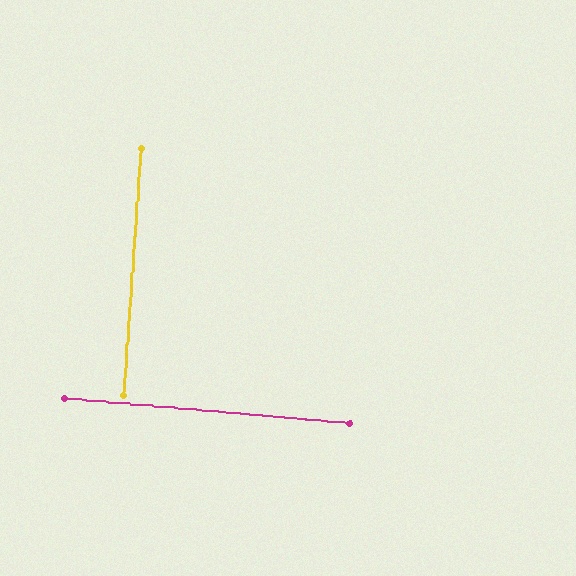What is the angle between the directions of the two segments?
Approximately 89 degrees.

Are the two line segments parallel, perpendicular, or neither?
Perpendicular — they meet at approximately 89°.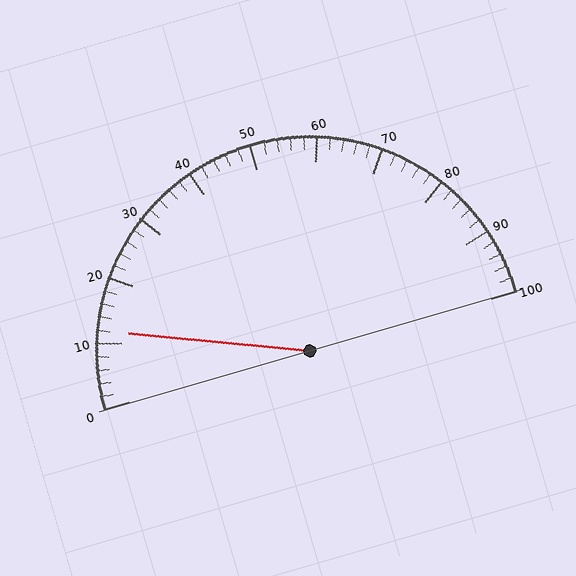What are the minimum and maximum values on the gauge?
The gauge ranges from 0 to 100.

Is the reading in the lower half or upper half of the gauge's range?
The reading is in the lower half of the range (0 to 100).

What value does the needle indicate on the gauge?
The needle indicates approximately 12.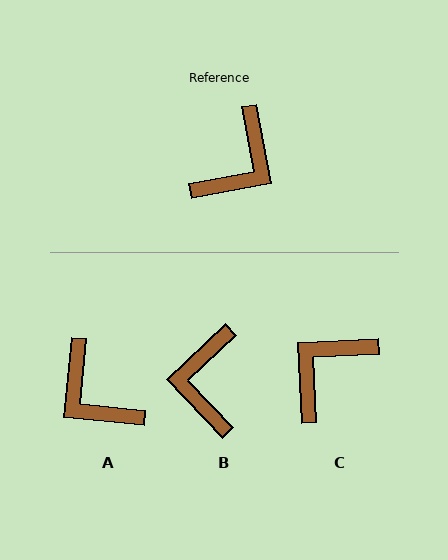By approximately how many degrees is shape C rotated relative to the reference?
Approximately 172 degrees counter-clockwise.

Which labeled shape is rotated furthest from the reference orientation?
C, about 172 degrees away.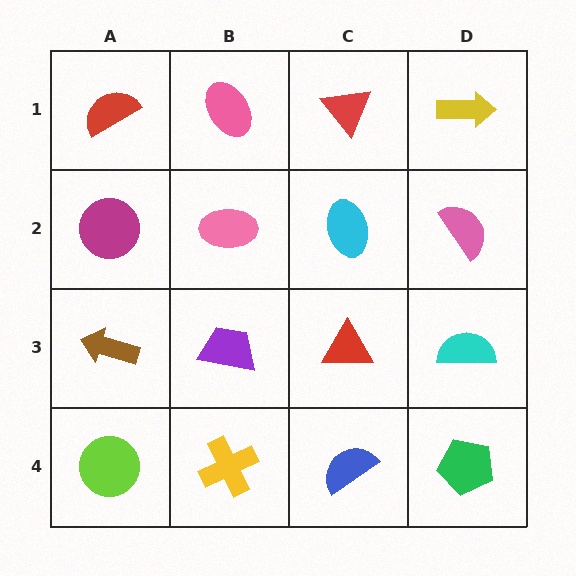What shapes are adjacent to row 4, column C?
A red triangle (row 3, column C), a yellow cross (row 4, column B), a green pentagon (row 4, column D).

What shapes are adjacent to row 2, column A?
A red semicircle (row 1, column A), a brown arrow (row 3, column A), a pink ellipse (row 2, column B).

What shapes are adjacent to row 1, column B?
A pink ellipse (row 2, column B), a red semicircle (row 1, column A), a red triangle (row 1, column C).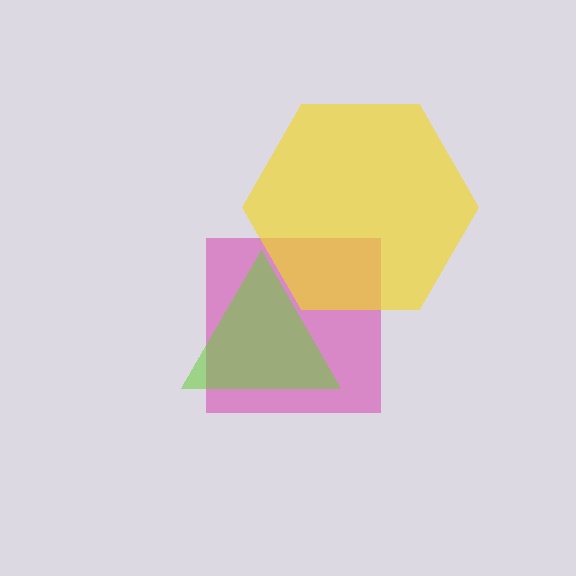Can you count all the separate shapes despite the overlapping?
Yes, there are 3 separate shapes.